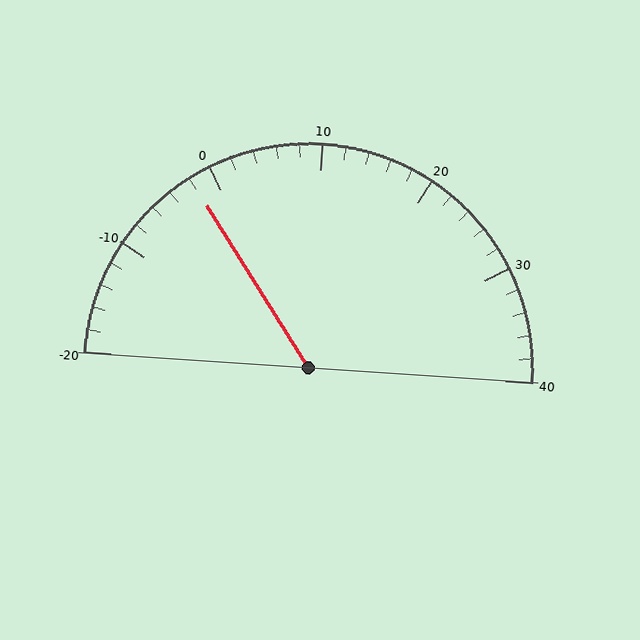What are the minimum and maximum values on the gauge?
The gauge ranges from -20 to 40.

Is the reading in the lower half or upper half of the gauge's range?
The reading is in the lower half of the range (-20 to 40).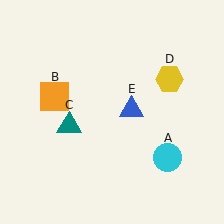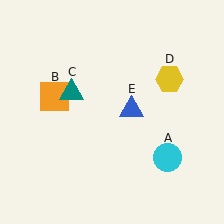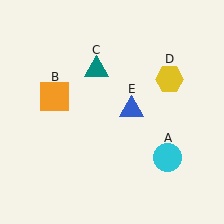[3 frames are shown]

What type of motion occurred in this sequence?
The teal triangle (object C) rotated clockwise around the center of the scene.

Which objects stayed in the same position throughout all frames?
Cyan circle (object A) and orange square (object B) and yellow hexagon (object D) and blue triangle (object E) remained stationary.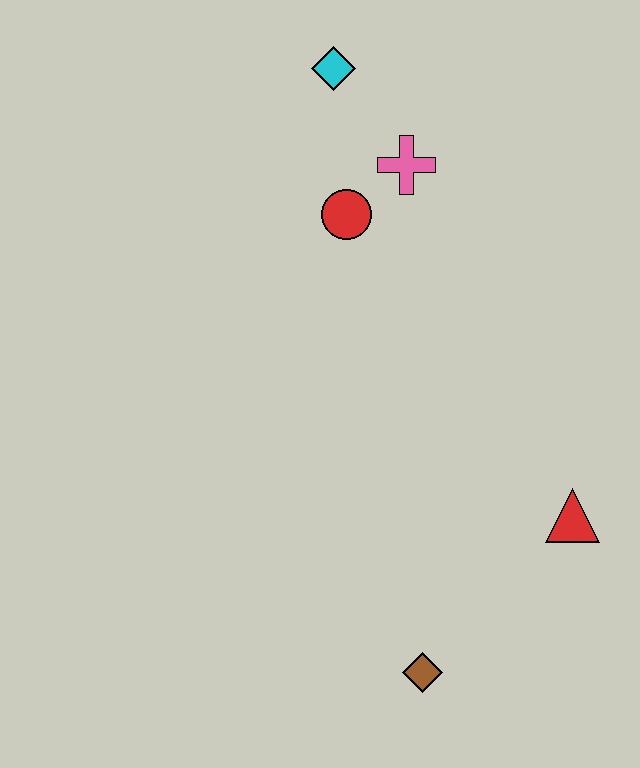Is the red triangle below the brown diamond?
No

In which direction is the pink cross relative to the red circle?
The pink cross is to the right of the red circle.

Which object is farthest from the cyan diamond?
The brown diamond is farthest from the cyan diamond.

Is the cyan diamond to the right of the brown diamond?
No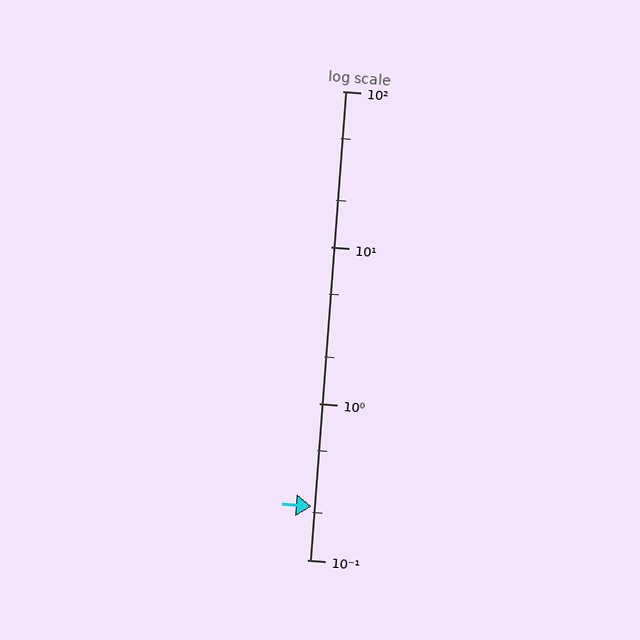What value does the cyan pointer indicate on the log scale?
The pointer indicates approximately 0.22.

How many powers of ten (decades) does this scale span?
The scale spans 3 decades, from 0.1 to 100.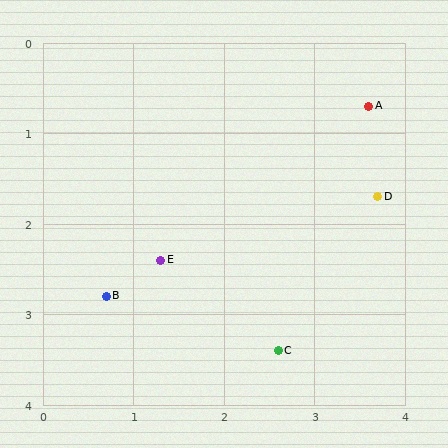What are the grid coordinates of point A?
Point A is at approximately (3.6, 0.7).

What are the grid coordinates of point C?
Point C is at approximately (2.6, 3.4).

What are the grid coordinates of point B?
Point B is at approximately (0.7, 2.8).